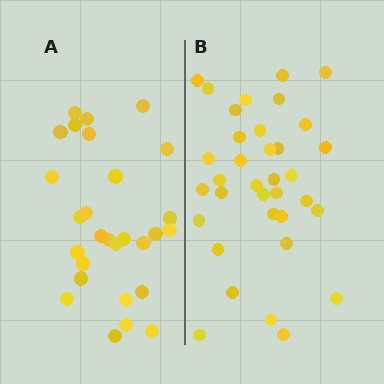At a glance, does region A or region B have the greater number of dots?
Region B (the right region) has more dots.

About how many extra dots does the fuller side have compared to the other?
Region B has roughly 8 or so more dots than region A.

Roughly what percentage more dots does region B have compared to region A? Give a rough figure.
About 25% more.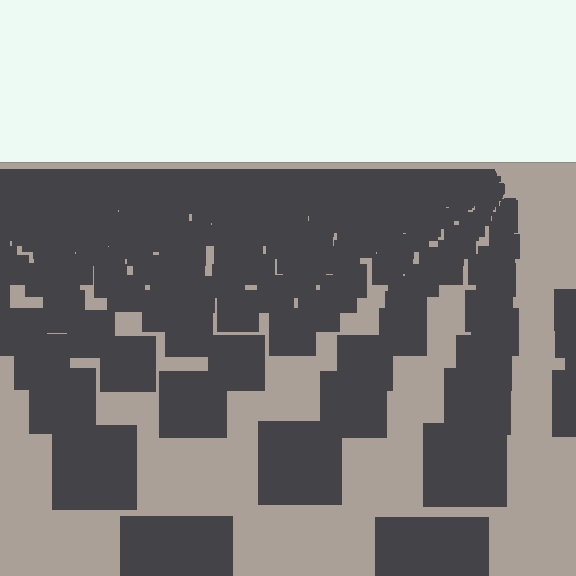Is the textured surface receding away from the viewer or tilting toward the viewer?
The surface is receding away from the viewer. Texture elements get smaller and denser toward the top.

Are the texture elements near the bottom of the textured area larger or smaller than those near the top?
Larger. Near the bottom, elements are closer to the viewer and appear at a bigger on-screen size.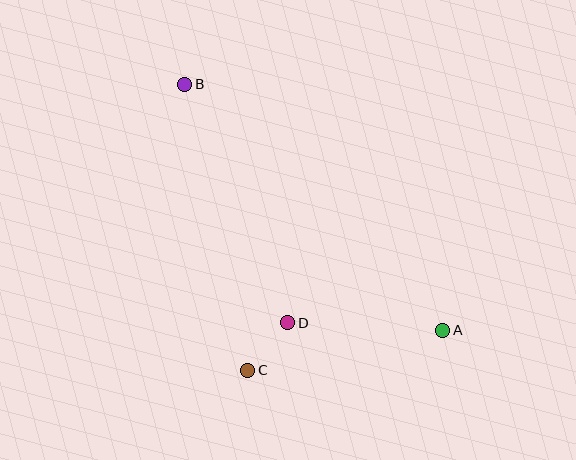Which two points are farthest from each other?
Points A and B are farthest from each other.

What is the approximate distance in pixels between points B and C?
The distance between B and C is approximately 293 pixels.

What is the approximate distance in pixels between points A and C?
The distance between A and C is approximately 199 pixels.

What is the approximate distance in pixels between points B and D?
The distance between B and D is approximately 260 pixels.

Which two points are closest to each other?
Points C and D are closest to each other.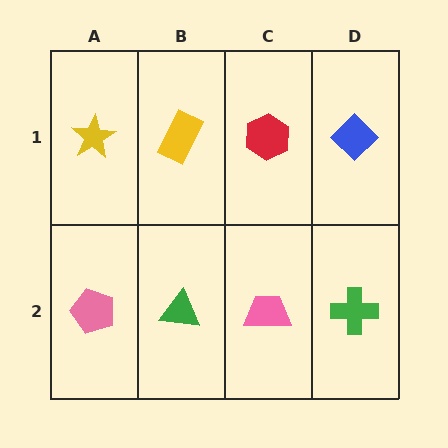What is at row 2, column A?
A pink pentagon.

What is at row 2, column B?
A green triangle.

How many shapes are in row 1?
4 shapes.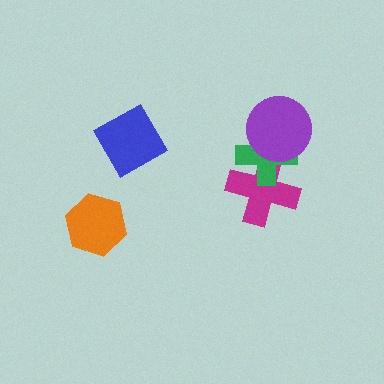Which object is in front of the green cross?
The purple circle is in front of the green cross.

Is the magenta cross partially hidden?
Yes, it is partially covered by another shape.